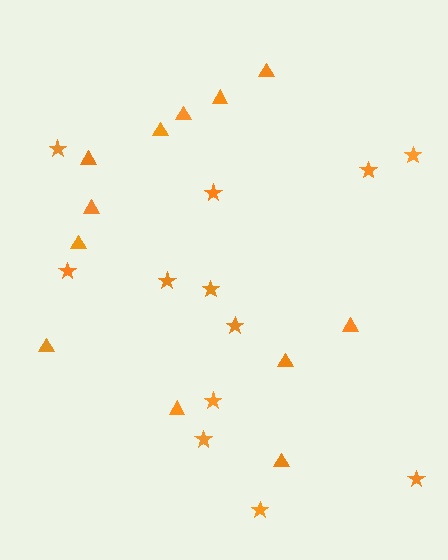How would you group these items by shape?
There are 2 groups: one group of triangles (12) and one group of stars (12).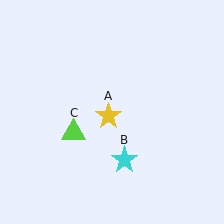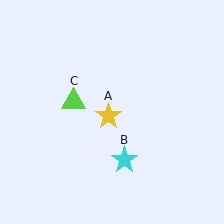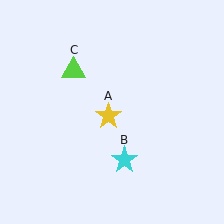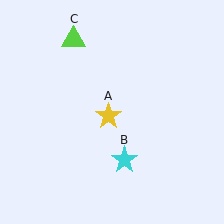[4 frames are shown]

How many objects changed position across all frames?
1 object changed position: lime triangle (object C).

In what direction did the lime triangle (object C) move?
The lime triangle (object C) moved up.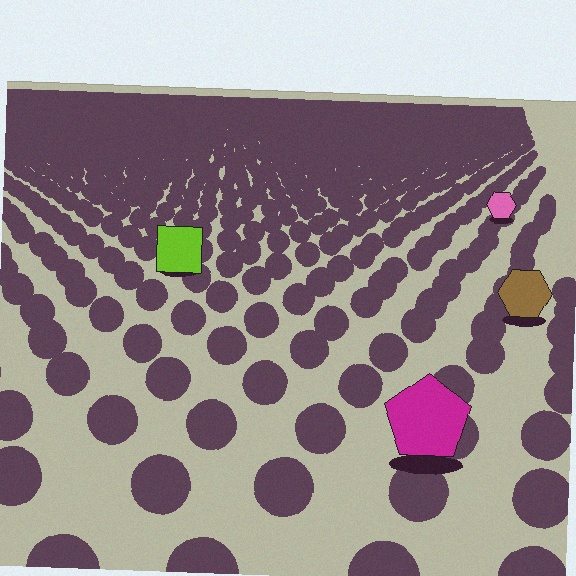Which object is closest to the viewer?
The magenta pentagon is closest. The texture marks near it are larger and more spread out.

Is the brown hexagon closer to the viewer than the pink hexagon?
Yes. The brown hexagon is closer — you can tell from the texture gradient: the ground texture is coarser near it.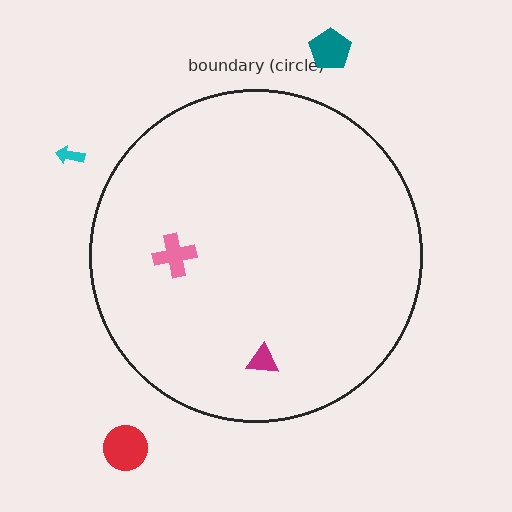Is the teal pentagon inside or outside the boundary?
Outside.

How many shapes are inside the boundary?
2 inside, 3 outside.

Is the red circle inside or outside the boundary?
Outside.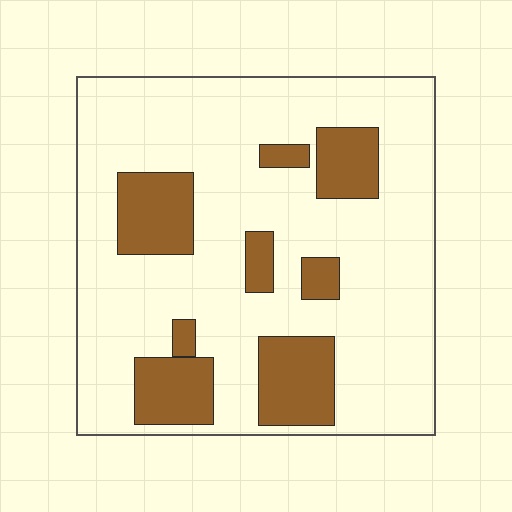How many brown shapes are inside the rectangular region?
8.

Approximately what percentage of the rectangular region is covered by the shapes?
Approximately 20%.